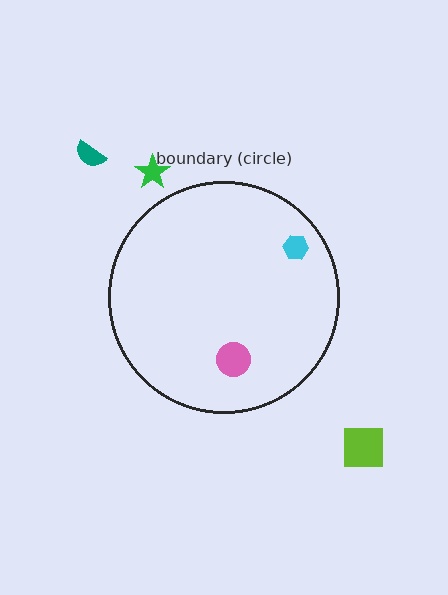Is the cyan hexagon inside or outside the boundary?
Inside.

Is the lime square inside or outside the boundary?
Outside.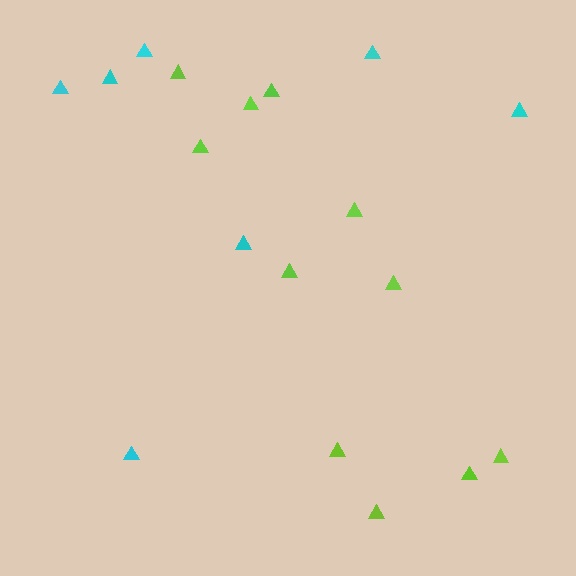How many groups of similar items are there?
There are 2 groups: one group of lime triangles (11) and one group of cyan triangles (7).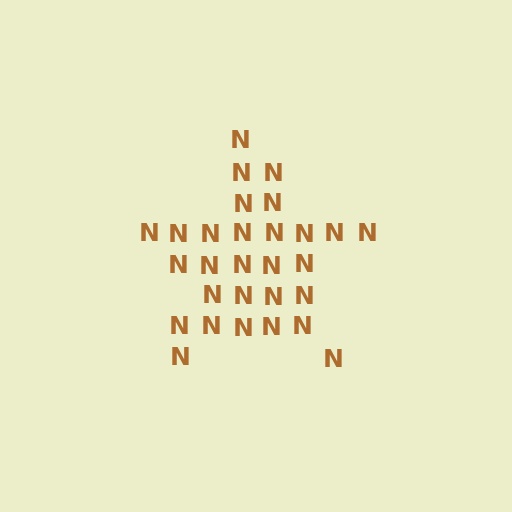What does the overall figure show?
The overall figure shows a star.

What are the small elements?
The small elements are letter N's.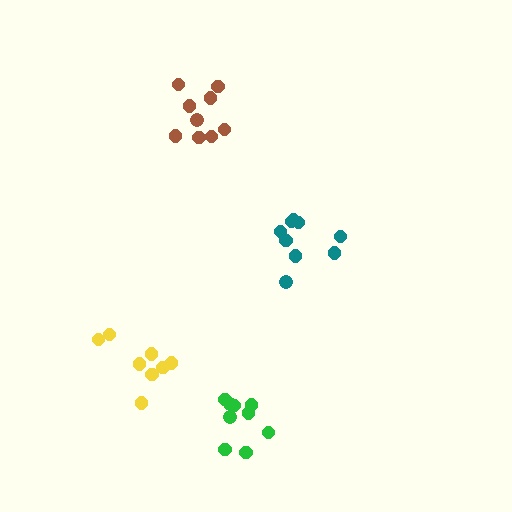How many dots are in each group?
Group 1: 9 dots, Group 2: 9 dots, Group 3: 9 dots, Group 4: 9 dots (36 total).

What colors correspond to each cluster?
The clusters are colored: brown, yellow, green, teal.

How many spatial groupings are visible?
There are 4 spatial groupings.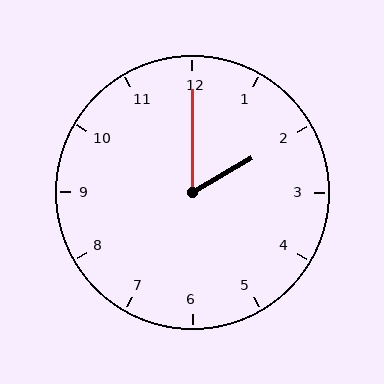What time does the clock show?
2:00.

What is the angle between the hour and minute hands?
Approximately 60 degrees.